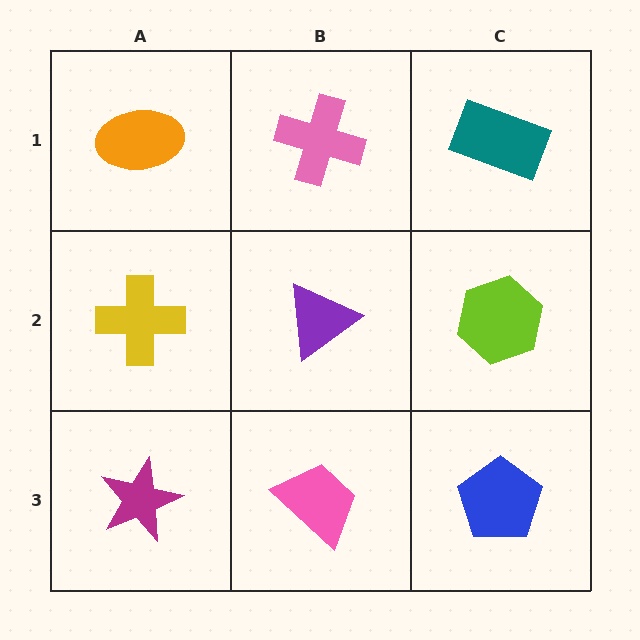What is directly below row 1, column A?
A yellow cross.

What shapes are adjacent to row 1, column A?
A yellow cross (row 2, column A), a pink cross (row 1, column B).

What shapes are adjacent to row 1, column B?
A purple triangle (row 2, column B), an orange ellipse (row 1, column A), a teal rectangle (row 1, column C).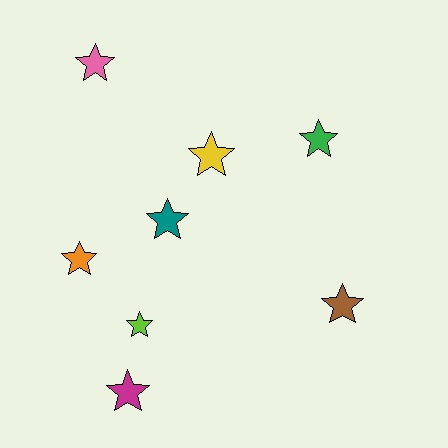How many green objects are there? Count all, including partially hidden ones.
There is 1 green object.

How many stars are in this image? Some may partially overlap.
There are 8 stars.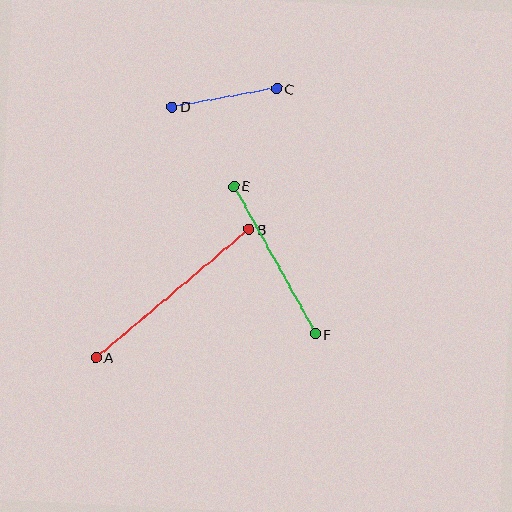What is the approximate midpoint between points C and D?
The midpoint is at approximately (224, 98) pixels.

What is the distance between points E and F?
The distance is approximately 169 pixels.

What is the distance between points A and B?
The distance is approximately 200 pixels.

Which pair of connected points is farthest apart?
Points A and B are farthest apart.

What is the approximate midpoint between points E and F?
The midpoint is at approximately (275, 260) pixels.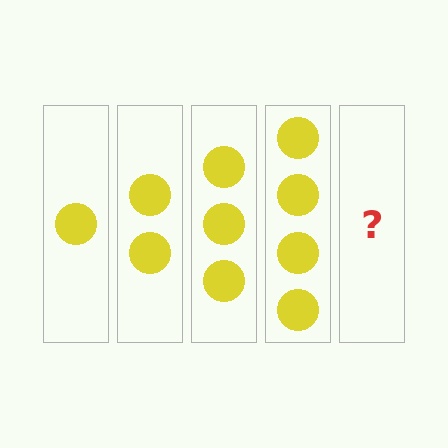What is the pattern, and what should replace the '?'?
The pattern is that each step adds one more circle. The '?' should be 5 circles.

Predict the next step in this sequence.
The next step is 5 circles.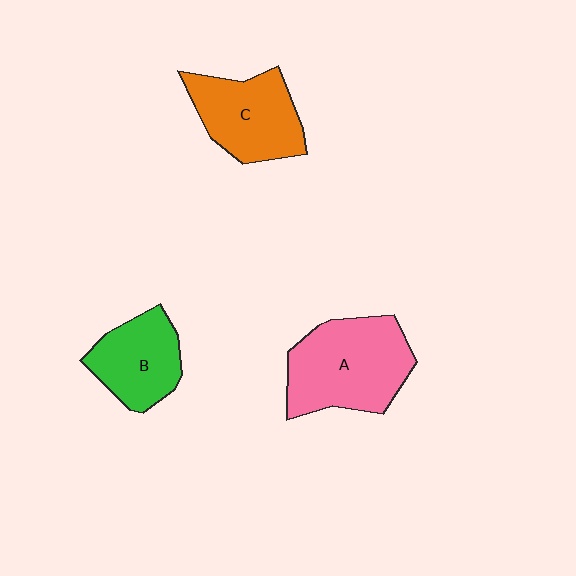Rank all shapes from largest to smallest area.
From largest to smallest: A (pink), C (orange), B (green).